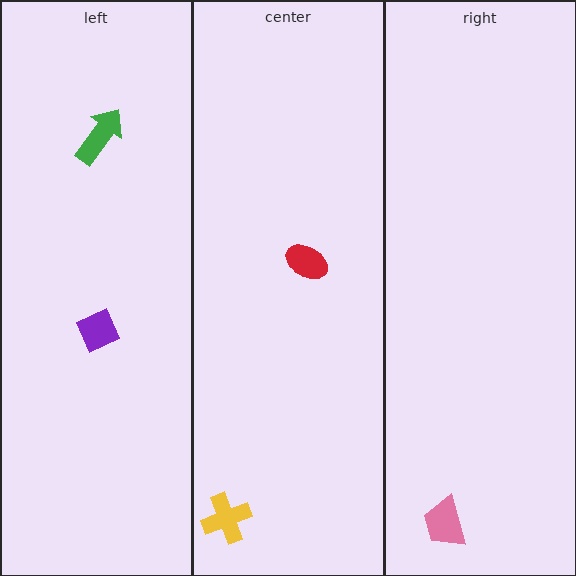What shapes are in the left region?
The purple diamond, the green arrow.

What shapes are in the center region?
The red ellipse, the yellow cross.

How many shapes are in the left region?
2.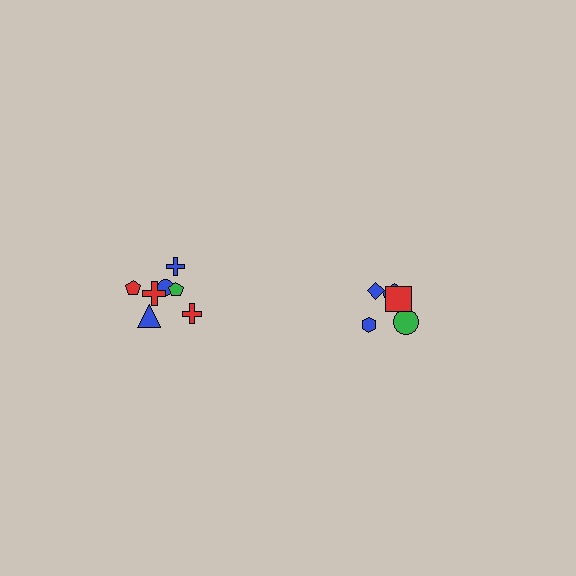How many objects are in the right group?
There are 5 objects.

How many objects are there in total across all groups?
There are 12 objects.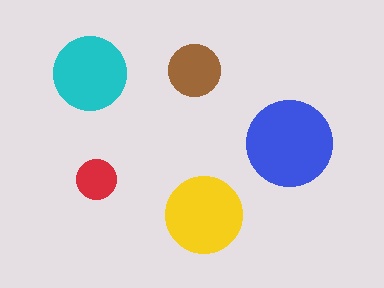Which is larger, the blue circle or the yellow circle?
The blue one.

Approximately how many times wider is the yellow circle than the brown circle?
About 1.5 times wider.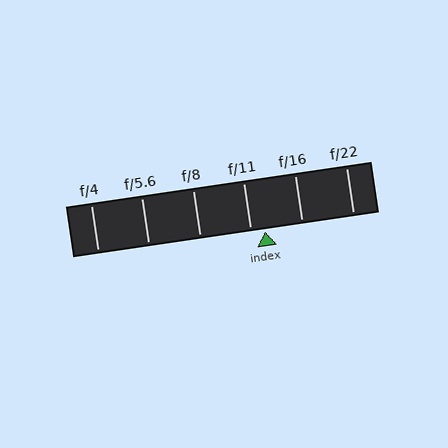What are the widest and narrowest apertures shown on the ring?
The widest aperture shown is f/4 and the narrowest is f/22.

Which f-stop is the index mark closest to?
The index mark is closest to f/11.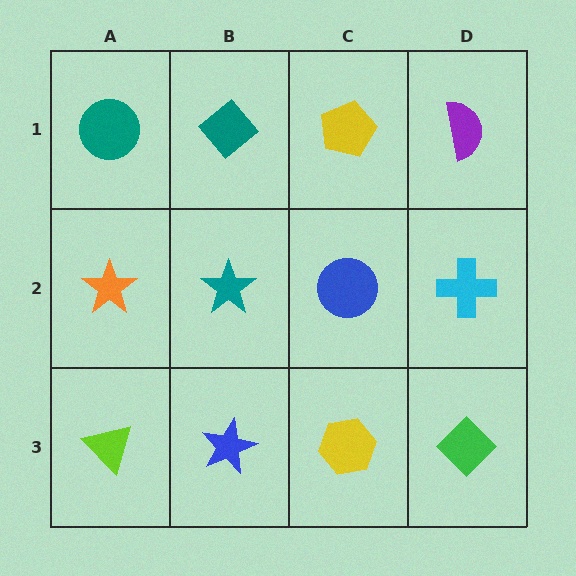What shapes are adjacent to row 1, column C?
A blue circle (row 2, column C), a teal diamond (row 1, column B), a purple semicircle (row 1, column D).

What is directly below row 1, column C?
A blue circle.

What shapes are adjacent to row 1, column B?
A teal star (row 2, column B), a teal circle (row 1, column A), a yellow pentagon (row 1, column C).